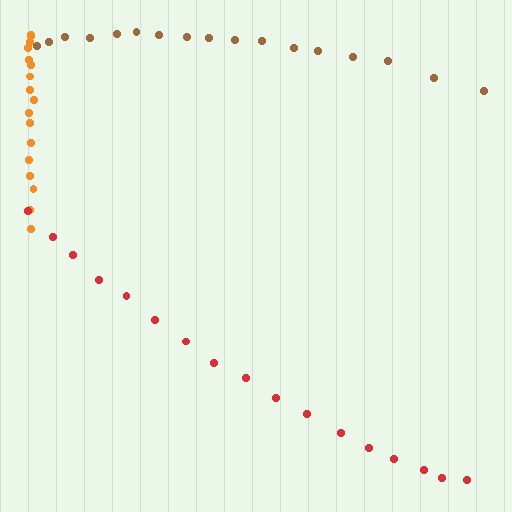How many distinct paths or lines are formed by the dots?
There are 3 distinct paths.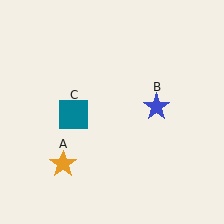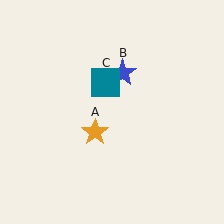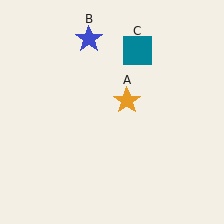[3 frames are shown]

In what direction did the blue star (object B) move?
The blue star (object B) moved up and to the left.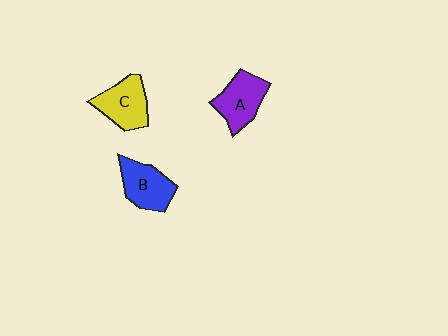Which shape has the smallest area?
Shape B (blue).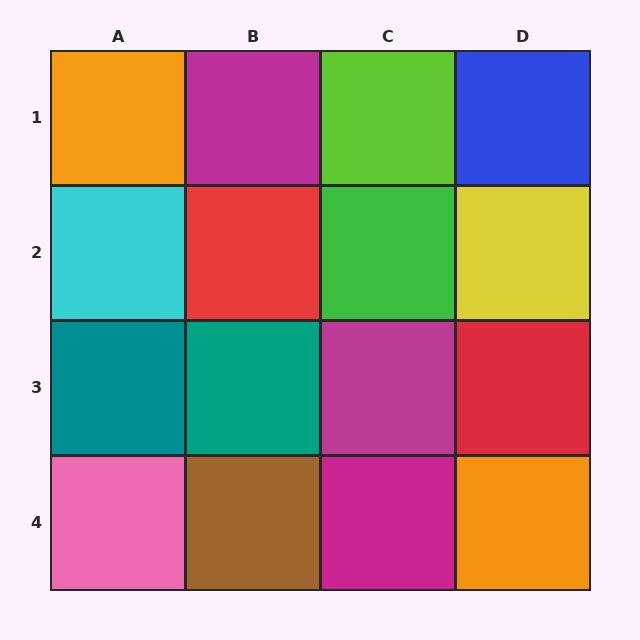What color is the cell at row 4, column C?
Magenta.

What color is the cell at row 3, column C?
Magenta.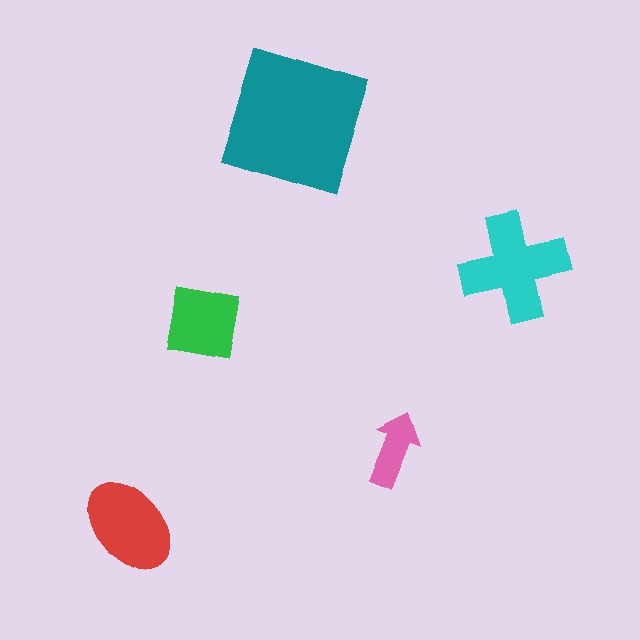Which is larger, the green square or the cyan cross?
The cyan cross.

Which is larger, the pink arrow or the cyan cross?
The cyan cross.